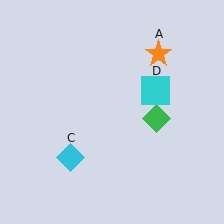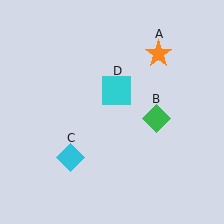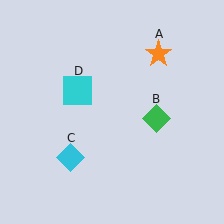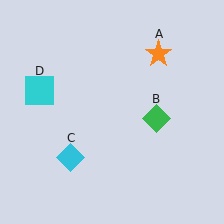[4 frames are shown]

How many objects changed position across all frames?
1 object changed position: cyan square (object D).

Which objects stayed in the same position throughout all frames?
Orange star (object A) and green diamond (object B) and cyan diamond (object C) remained stationary.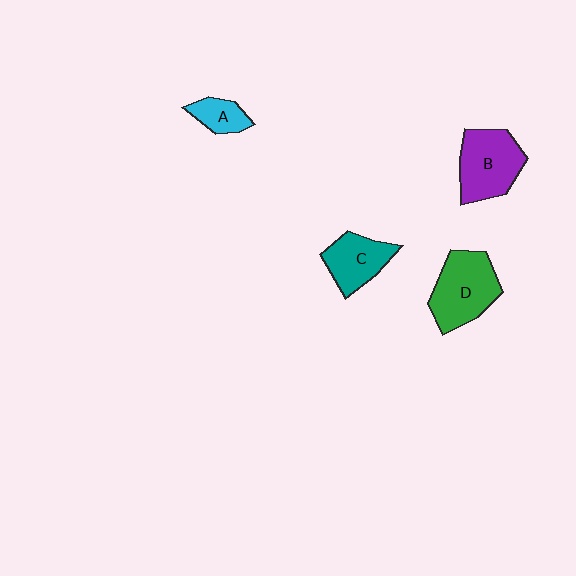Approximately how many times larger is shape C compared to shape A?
Approximately 1.8 times.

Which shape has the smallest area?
Shape A (cyan).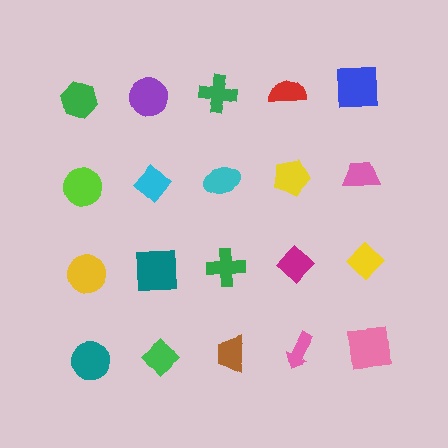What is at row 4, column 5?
A pink square.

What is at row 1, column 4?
A red semicircle.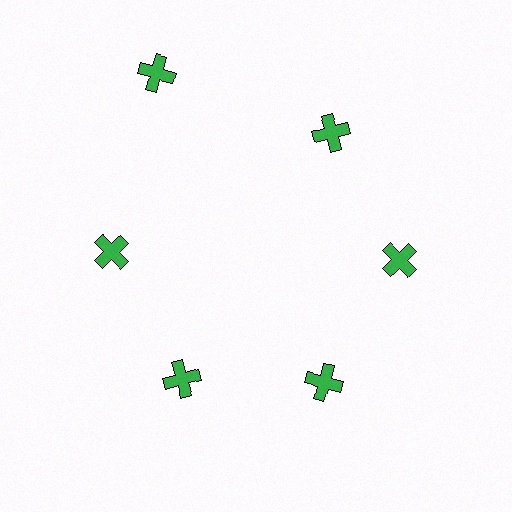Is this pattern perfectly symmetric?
No. The 6 green crosses are arranged in a ring, but one element near the 11 o'clock position is pushed outward from the center, breaking the 6-fold rotational symmetry.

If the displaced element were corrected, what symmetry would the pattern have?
It would have 6-fold rotational symmetry — the pattern would map onto itself every 60 degrees.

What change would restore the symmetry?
The symmetry would be restored by moving it inward, back onto the ring so that all 6 crosses sit at equal angles and equal distance from the center.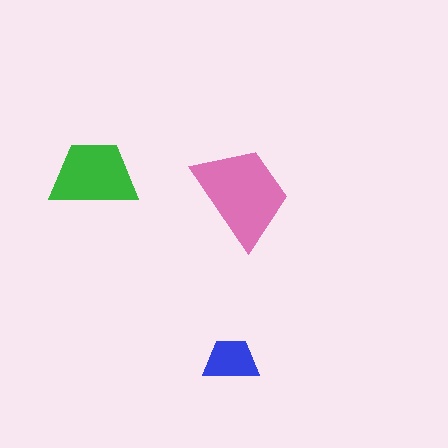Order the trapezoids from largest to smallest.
the pink one, the green one, the blue one.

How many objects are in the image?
There are 3 objects in the image.